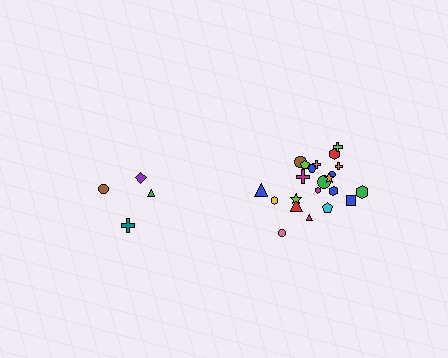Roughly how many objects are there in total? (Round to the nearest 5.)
Roughly 25 objects in total.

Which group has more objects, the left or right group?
The right group.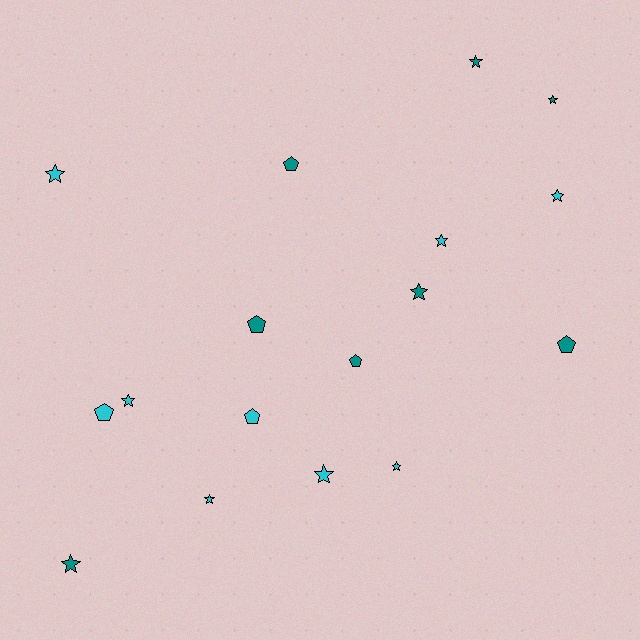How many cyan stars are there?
There are 7 cyan stars.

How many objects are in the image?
There are 17 objects.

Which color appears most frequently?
Cyan, with 9 objects.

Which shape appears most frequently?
Star, with 11 objects.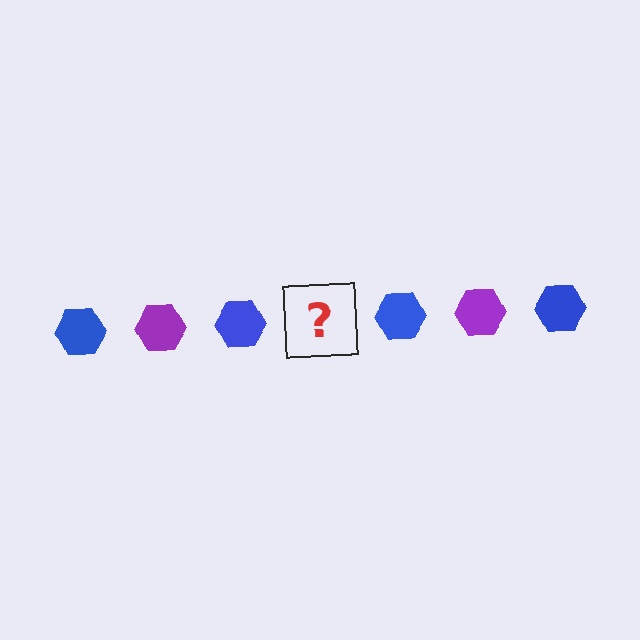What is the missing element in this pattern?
The missing element is a purple hexagon.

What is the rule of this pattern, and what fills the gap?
The rule is that the pattern cycles through blue, purple hexagons. The gap should be filled with a purple hexagon.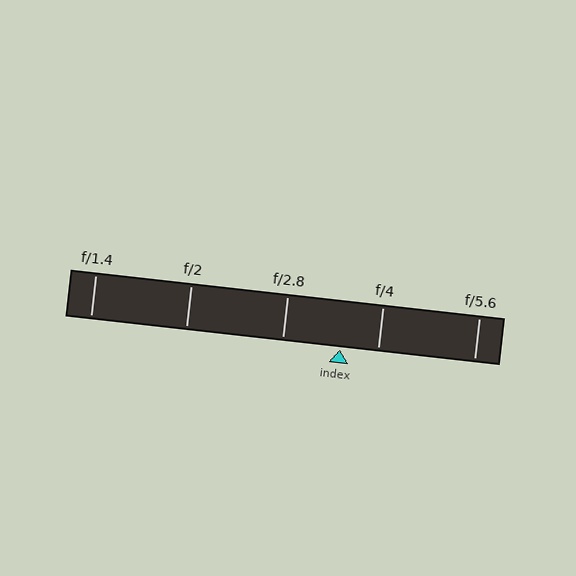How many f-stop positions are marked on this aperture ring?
There are 5 f-stop positions marked.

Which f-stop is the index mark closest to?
The index mark is closest to f/4.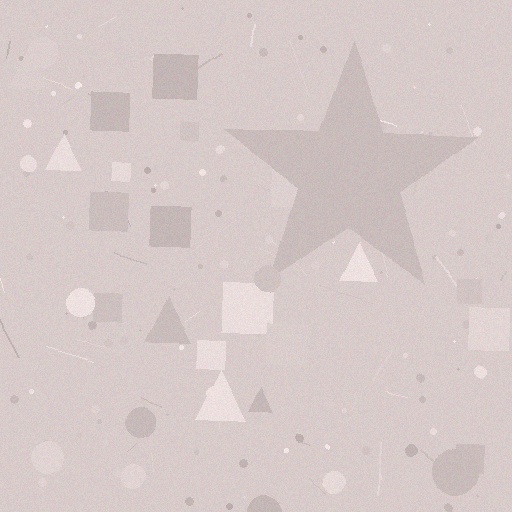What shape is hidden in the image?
A star is hidden in the image.